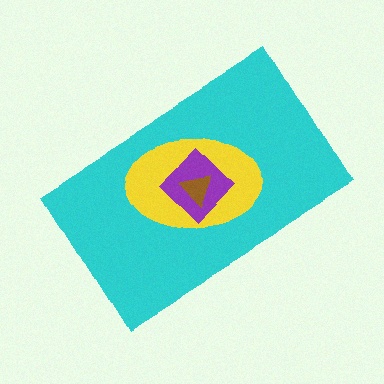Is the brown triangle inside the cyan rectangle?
Yes.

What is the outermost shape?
The cyan rectangle.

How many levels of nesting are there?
4.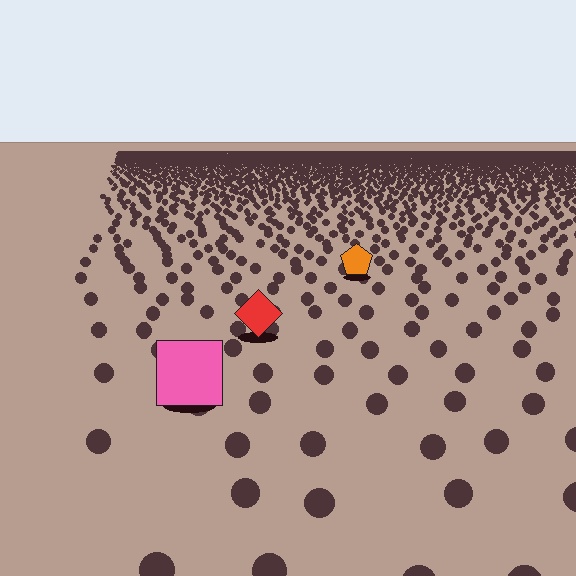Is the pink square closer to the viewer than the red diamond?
Yes. The pink square is closer — you can tell from the texture gradient: the ground texture is coarser near it.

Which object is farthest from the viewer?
The orange pentagon is farthest from the viewer. It appears smaller and the ground texture around it is denser.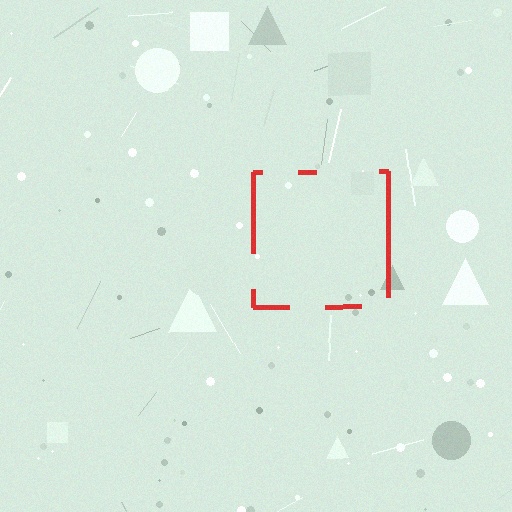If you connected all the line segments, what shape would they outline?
They would outline a square.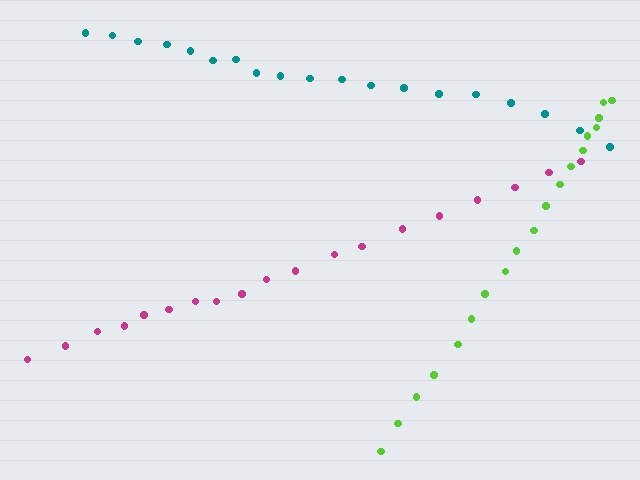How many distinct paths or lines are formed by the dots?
There are 3 distinct paths.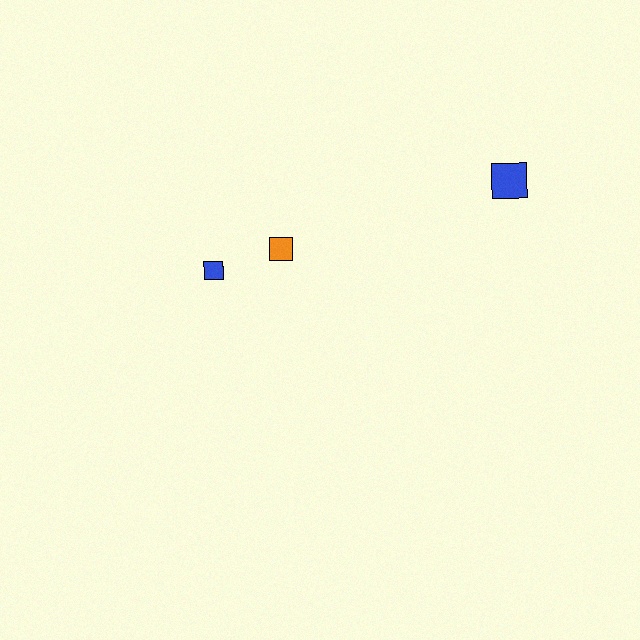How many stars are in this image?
There are no stars.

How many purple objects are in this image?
There are no purple objects.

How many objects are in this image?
There are 3 objects.